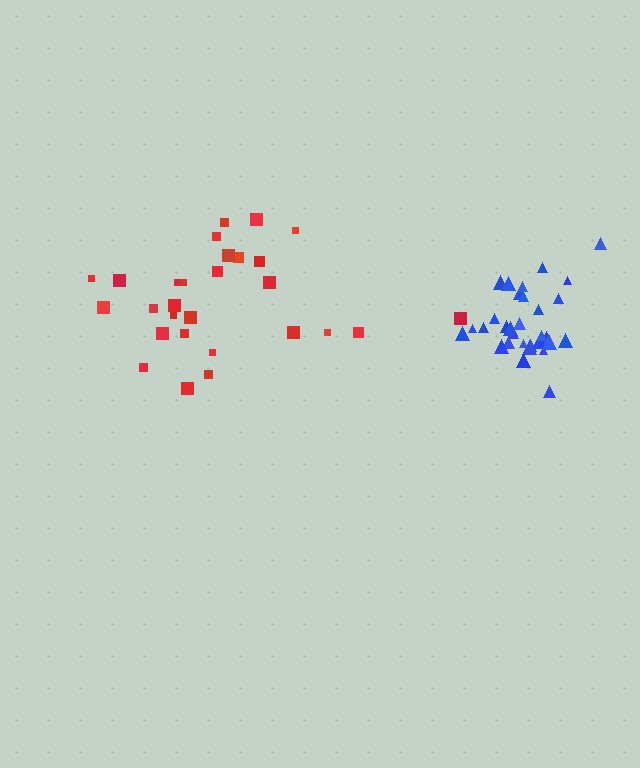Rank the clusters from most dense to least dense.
blue, red.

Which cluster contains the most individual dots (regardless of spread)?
Blue (32).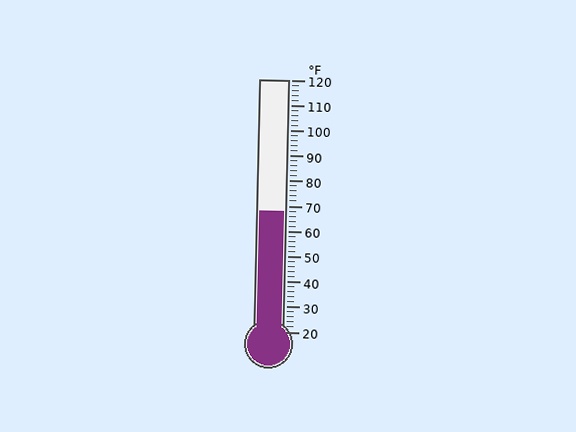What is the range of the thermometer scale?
The thermometer scale ranges from 20°F to 120°F.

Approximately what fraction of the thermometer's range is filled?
The thermometer is filled to approximately 50% of its range.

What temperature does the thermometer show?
The thermometer shows approximately 68°F.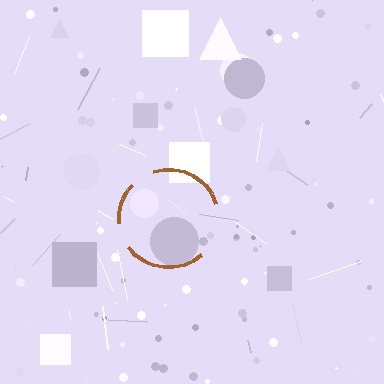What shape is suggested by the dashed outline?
The dashed outline suggests a circle.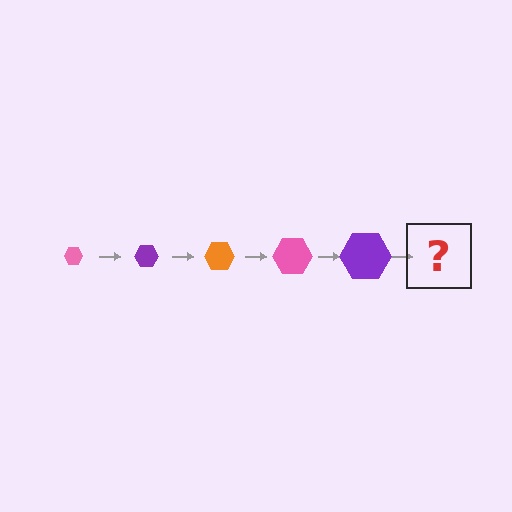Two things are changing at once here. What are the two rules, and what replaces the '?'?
The two rules are that the hexagon grows larger each step and the color cycles through pink, purple, and orange. The '?' should be an orange hexagon, larger than the previous one.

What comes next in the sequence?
The next element should be an orange hexagon, larger than the previous one.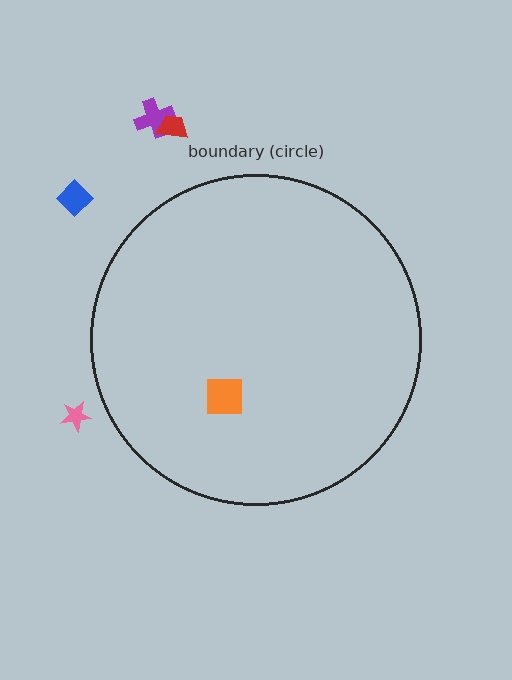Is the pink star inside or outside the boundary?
Outside.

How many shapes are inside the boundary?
1 inside, 4 outside.